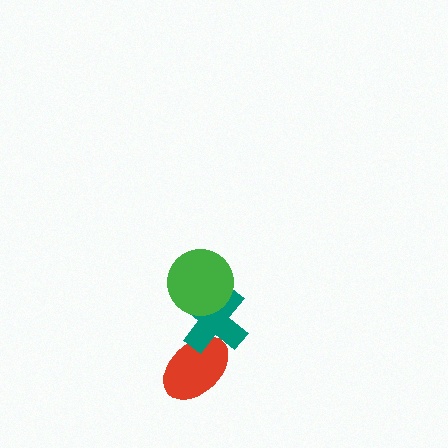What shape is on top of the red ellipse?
The teal cross is on top of the red ellipse.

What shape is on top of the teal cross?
The green circle is on top of the teal cross.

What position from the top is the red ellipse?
The red ellipse is 3rd from the top.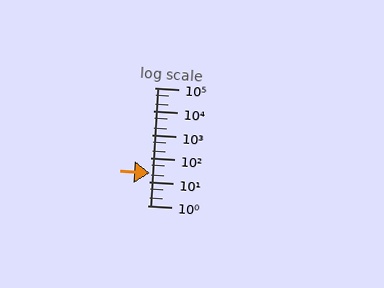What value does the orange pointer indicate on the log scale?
The pointer indicates approximately 25.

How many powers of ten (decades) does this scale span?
The scale spans 5 decades, from 1 to 100000.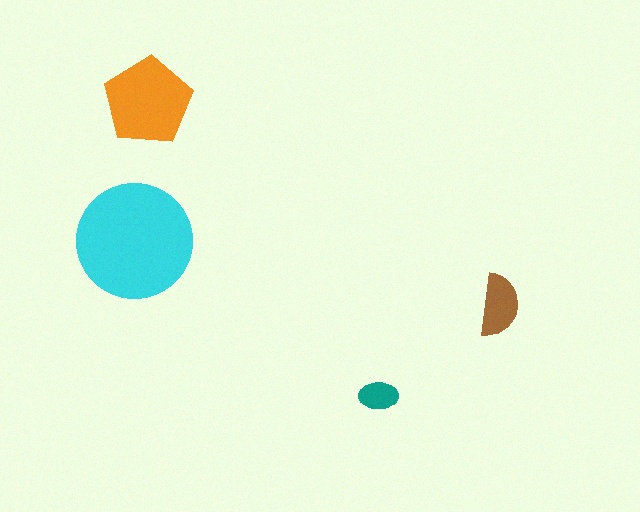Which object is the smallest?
The teal ellipse.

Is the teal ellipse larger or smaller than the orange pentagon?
Smaller.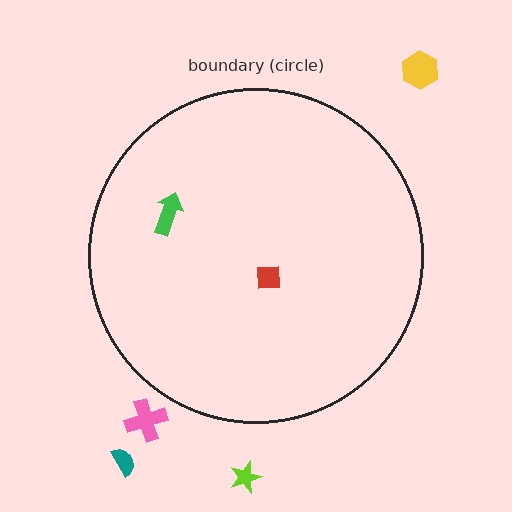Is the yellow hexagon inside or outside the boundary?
Outside.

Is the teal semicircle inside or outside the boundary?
Outside.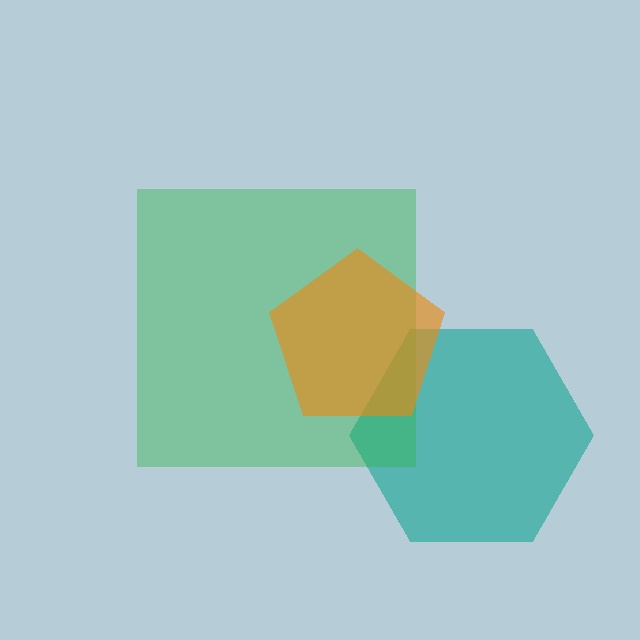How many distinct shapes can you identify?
There are 3 distinct shapes: a teal hexagon, a green square, an orange pentagon.